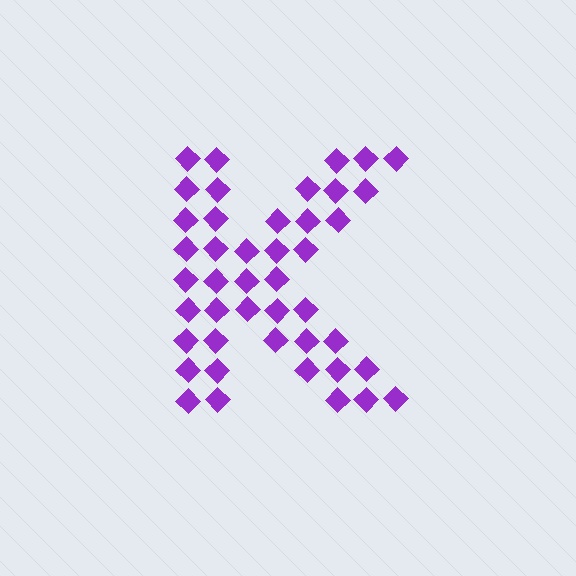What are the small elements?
The small elements are diamonds.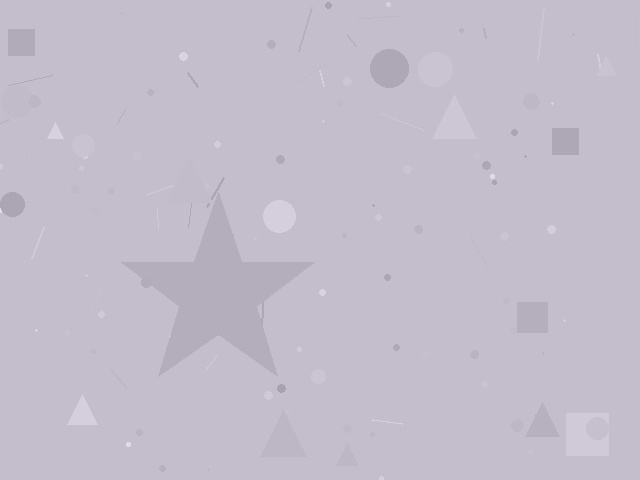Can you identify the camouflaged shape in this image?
The camouflaged shape is a star.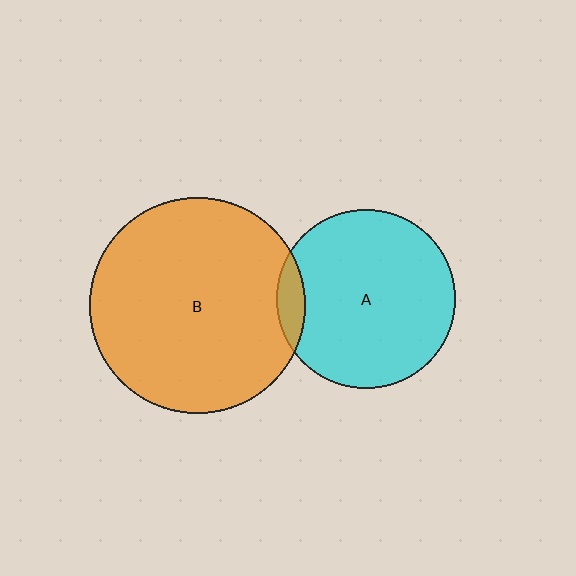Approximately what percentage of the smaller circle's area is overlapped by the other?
Approximately 10%.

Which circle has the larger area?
Circle B (orange).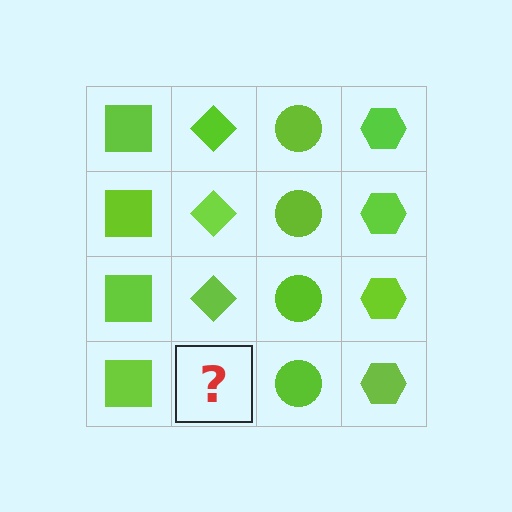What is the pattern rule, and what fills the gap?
The rule is that each column has a consistent shape. The gap should be filled with a lime diamond.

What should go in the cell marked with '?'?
The missing cell should contain a lime diamond.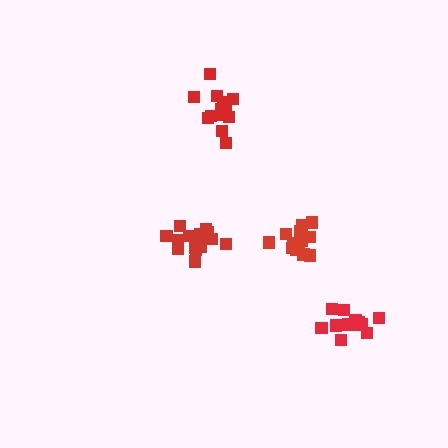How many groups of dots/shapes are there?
There are 4 groups.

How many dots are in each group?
Group 1: 15 dots, Group 2: 13 dots, Group 3: 12 dots, Group 4: 13 dots (53 total).